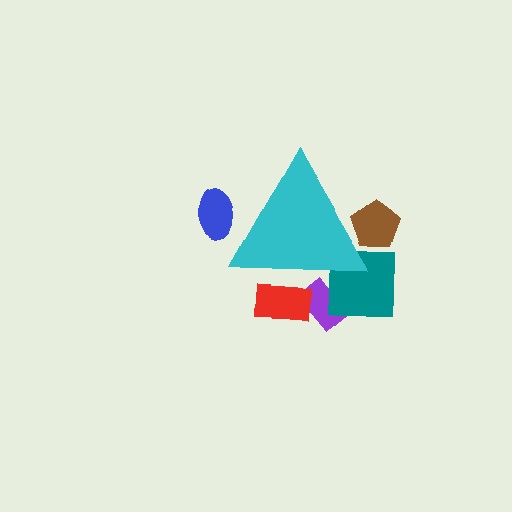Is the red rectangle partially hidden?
Yes, the red rectangle is partially hidden behind the cyan triangle.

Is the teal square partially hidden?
Yes, the teal square is partially hidden behind the cyan triangle.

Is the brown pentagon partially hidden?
Yes, the brown pentagon is partially hidden behind the cyan triangle.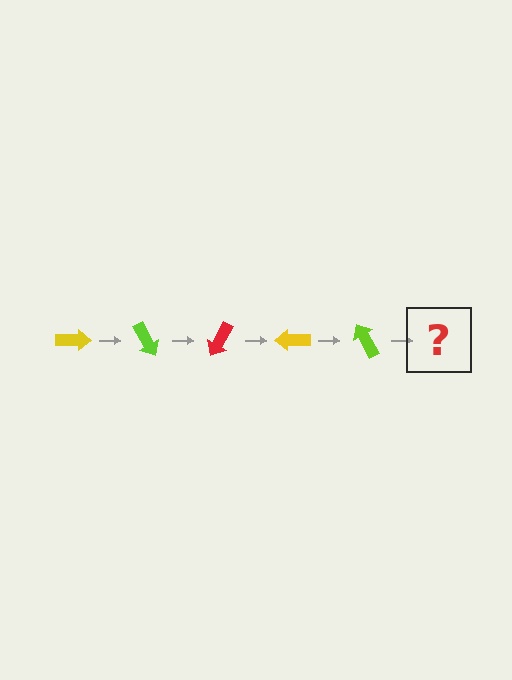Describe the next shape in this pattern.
It should be a red arrow, rotated 300 degrees from the start.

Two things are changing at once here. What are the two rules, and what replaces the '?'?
The two rules are that it rotates 60 degrees each step and the color cycles through yellow, lime, and red. The '?' should be a red arrow, rotated 300 degrees from the start.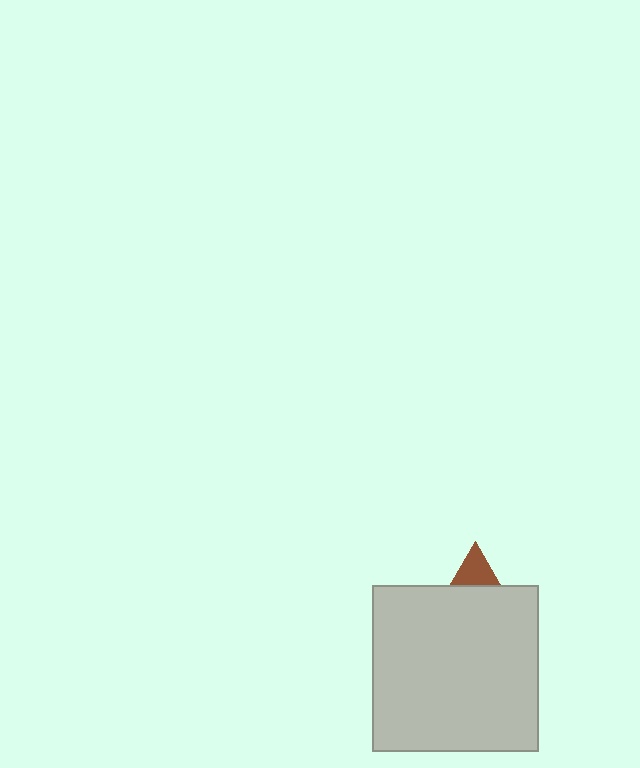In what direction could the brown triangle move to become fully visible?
The brown triangle could move up. That would shift it out from behind the light gray square entirely.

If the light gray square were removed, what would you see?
You would see the complete brown triangle.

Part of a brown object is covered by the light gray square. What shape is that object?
It is a triangle.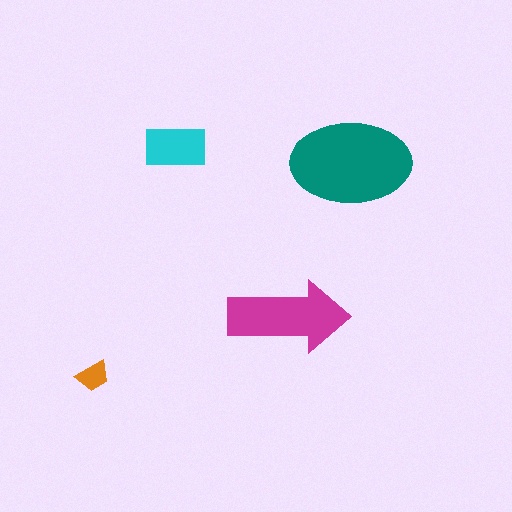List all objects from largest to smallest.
The teal ellipse, the magenta arrow, the cyan rectangle, the orange trapezoid.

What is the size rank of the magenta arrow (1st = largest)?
2nd.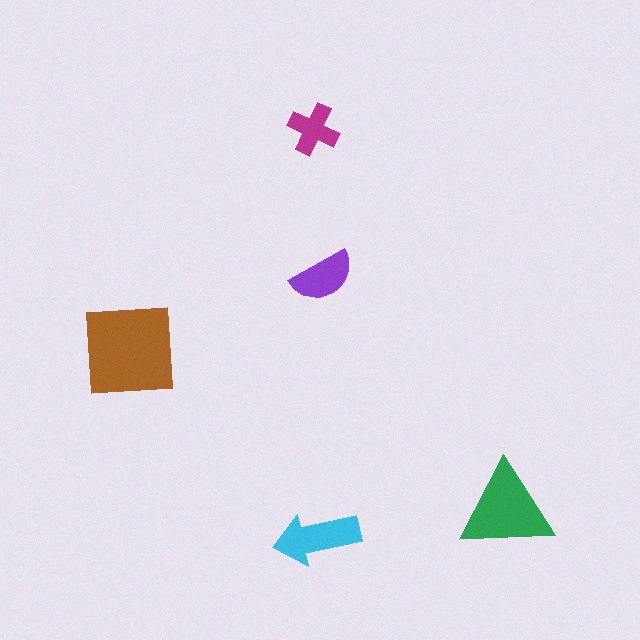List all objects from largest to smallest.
The brown square, the green triangle, the cyan arrow, the purple semicircle, the magenta cross.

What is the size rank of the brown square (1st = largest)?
1st.